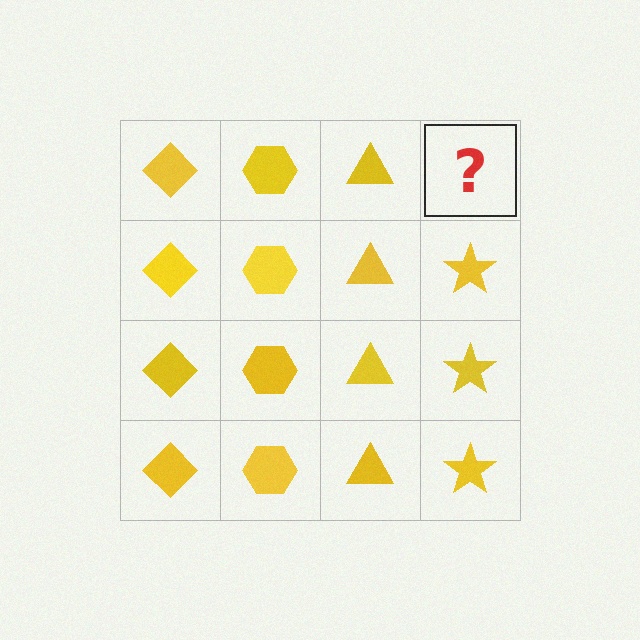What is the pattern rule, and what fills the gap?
The rule is that each column has a consistent shape. The gap should be filled with a yellow star.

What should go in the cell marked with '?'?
The missing cell should contain a yellow star.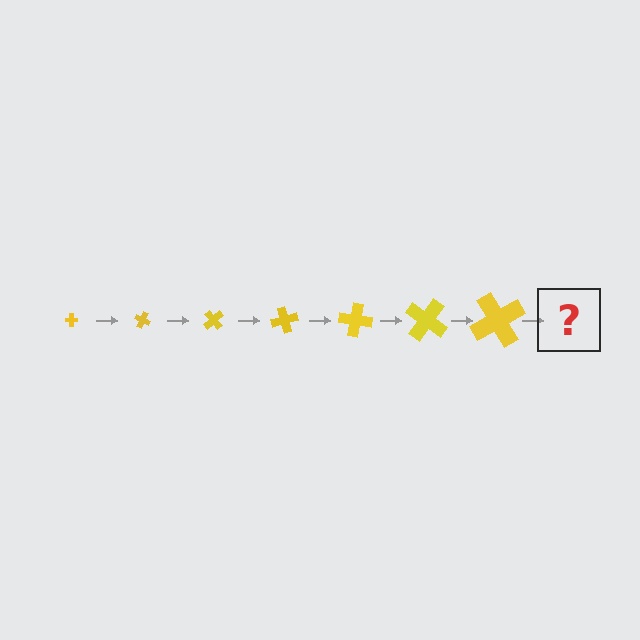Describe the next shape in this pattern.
It should be a cross, larger than the previous one and rotated 175 degrees from the start.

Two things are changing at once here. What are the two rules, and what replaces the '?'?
The two rules are that the cross grows larger each step and it rotates 25 degrees each step. The '?' should be a cross, larger than the previous one and rotated 175 degrees from the start.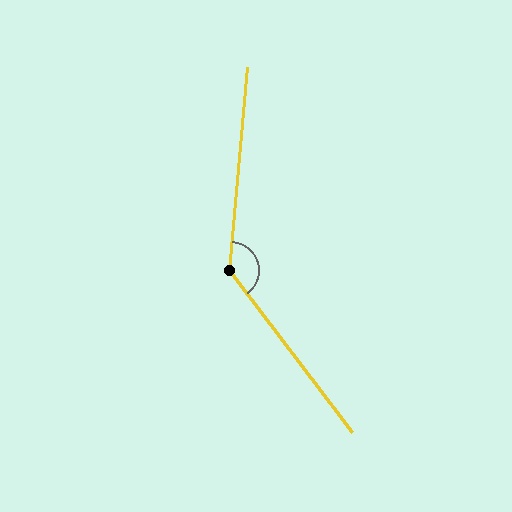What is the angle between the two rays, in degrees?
Approximately 138 degrees.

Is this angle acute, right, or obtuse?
It is obtuse.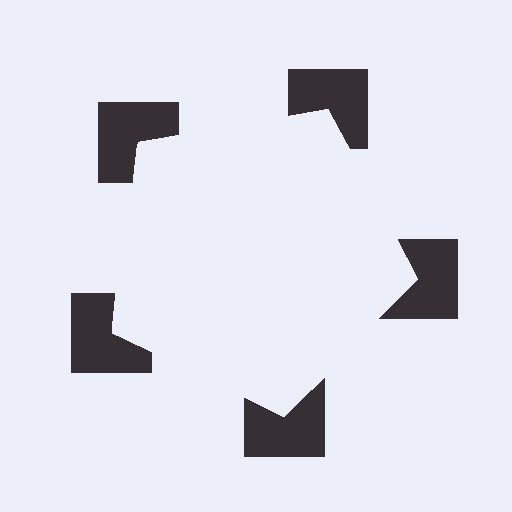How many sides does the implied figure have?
5 sides.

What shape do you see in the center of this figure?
An illusory pentagon — its edges are inferred from the aligned wedge cuts in the notched squares, not physically drawn.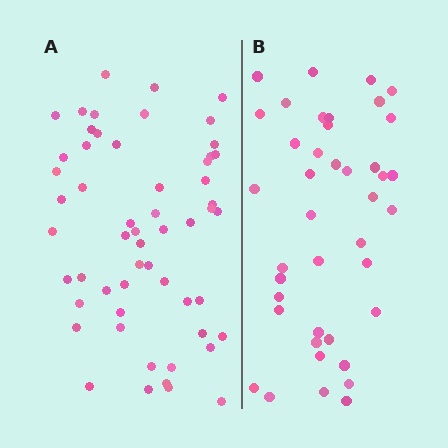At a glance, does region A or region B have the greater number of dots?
Region A (the left region) has more dots.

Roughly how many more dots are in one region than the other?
Region A has approximately 15 more dots than region B.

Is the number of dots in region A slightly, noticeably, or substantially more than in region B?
Region A has noticeably more, but not dramatically so. The ratio is roughly 1.4 to 1.